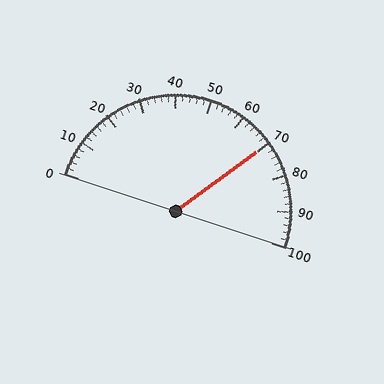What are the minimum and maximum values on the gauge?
The gauge ranges from 0 to 100.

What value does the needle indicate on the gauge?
The needle indicates approximately 70.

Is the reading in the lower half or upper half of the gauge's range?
The reading is in the upper half of the range (0 to 100).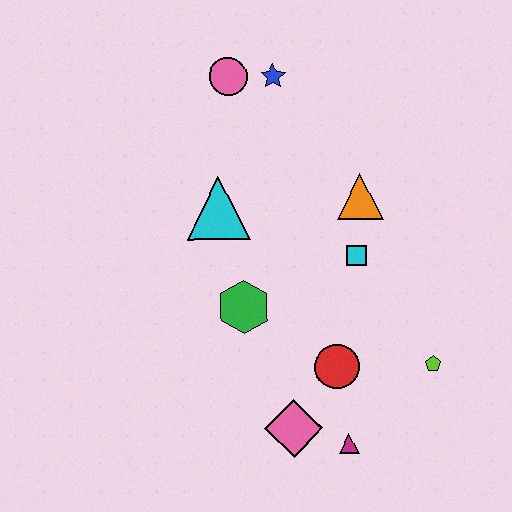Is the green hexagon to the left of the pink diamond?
Yes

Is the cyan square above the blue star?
No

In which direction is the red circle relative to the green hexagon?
The red circle is to the right of the green hexagon.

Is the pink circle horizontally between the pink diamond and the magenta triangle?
No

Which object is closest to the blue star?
The pink circle is closest to the blue star.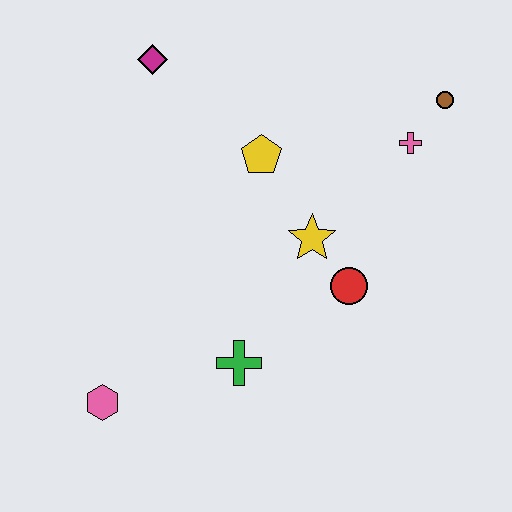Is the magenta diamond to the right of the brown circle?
No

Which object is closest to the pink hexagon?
The green cross is closest to the pink hexagon.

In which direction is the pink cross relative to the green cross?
The pink cross is above the green cross.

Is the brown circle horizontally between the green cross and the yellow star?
No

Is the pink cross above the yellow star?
Yes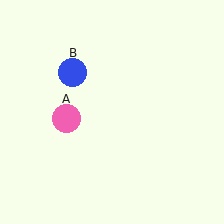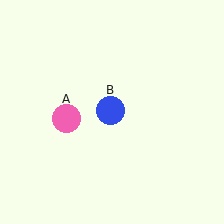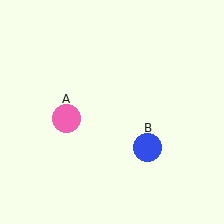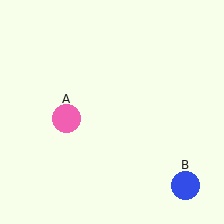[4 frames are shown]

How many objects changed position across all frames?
1 object changed position: blue circle (object B).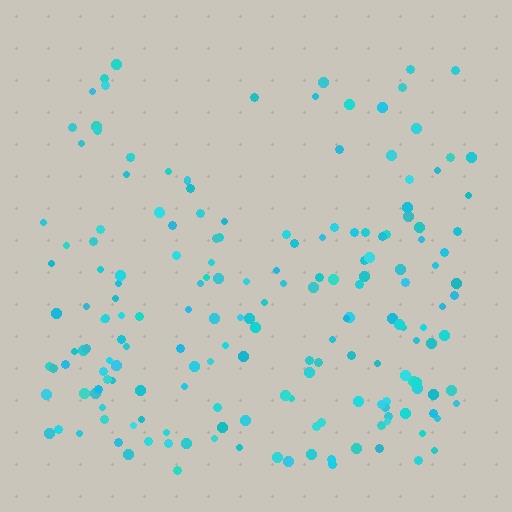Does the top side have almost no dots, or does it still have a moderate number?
Still a moderate number, just noticeably fewer than the bottom.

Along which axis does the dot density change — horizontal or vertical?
Vertical.